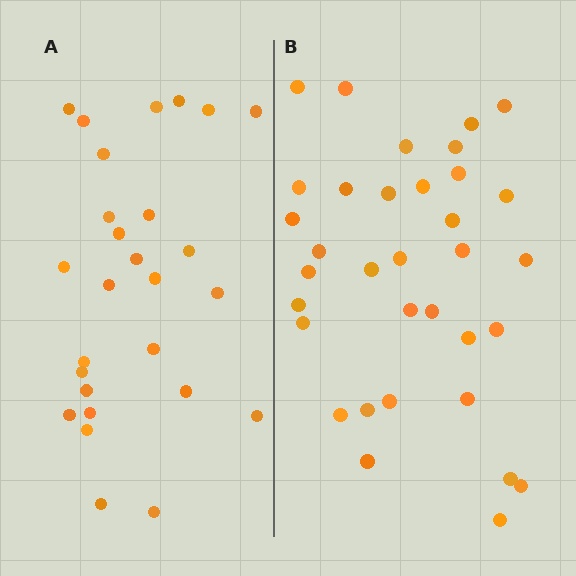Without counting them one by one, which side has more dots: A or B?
Region B (the right region) has more dots.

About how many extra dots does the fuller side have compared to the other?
Region B has roughly 8 or so more dots than region A.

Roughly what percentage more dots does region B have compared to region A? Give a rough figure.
About 25% more.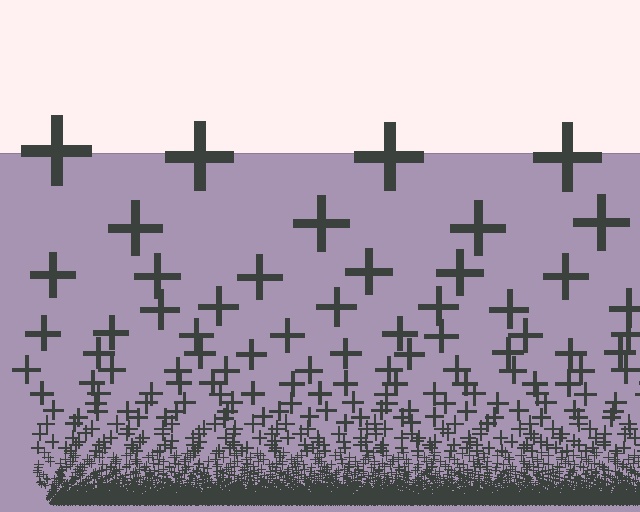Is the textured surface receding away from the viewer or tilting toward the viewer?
The surface appears to tilt toward the viewer. Texture elements get larger and sparser toward the top.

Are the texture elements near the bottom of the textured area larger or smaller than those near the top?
Smaller. The gradient is inverted — elements near the bottom are smaller and denser.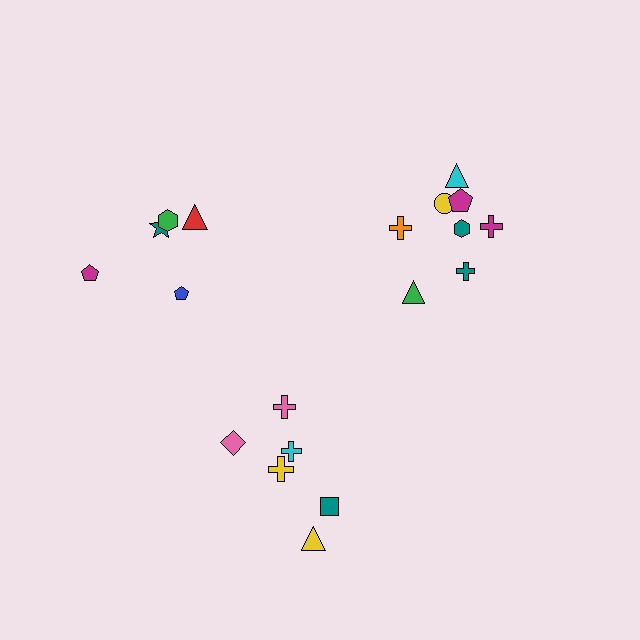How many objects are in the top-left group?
There are 5 objects.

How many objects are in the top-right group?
There are 8 objects.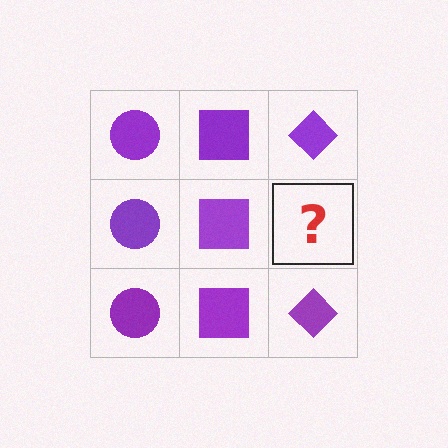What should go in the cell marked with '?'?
The missing cell should contain a purple diamond.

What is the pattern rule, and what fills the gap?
The rule is that each column has a consistent shape. The gap should be filled with a purple diamond.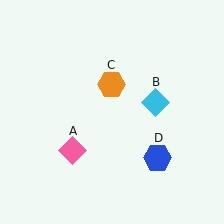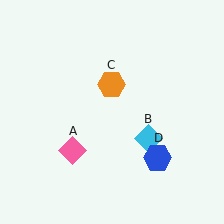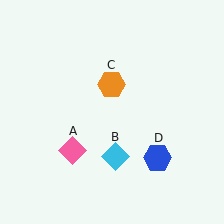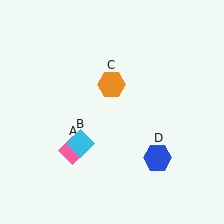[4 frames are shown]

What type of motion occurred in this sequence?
The cyan diamond (object B) rotated clockwise around the center of the scene.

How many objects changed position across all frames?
1 object changed position: cyan diamond (object B).